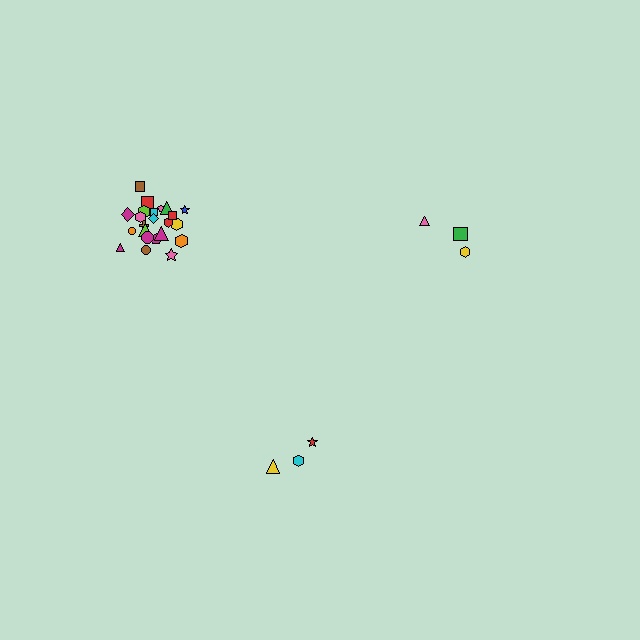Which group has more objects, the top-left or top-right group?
The top-left group.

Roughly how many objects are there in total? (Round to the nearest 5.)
Roughly 30 objects in total.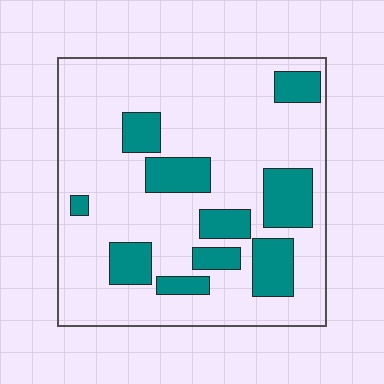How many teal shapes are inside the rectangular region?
10.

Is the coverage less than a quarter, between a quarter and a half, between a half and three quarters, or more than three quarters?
Less than a quarter.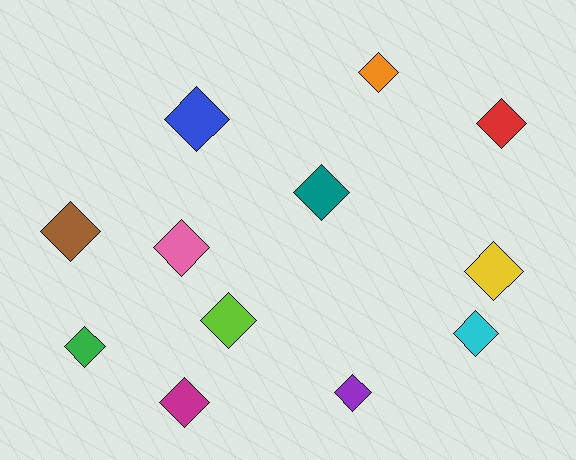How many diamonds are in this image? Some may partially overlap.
There are 12 diamonds.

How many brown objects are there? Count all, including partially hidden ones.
There is 1 brown object.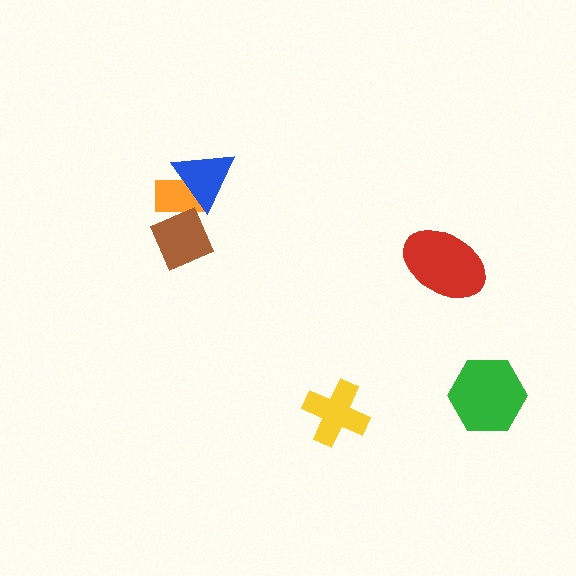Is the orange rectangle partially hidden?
Yes, it is partially covered by another shape.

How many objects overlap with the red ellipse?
0 objects overlap with the red ellipse.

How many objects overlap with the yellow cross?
0 objects overlap with the yellow cross.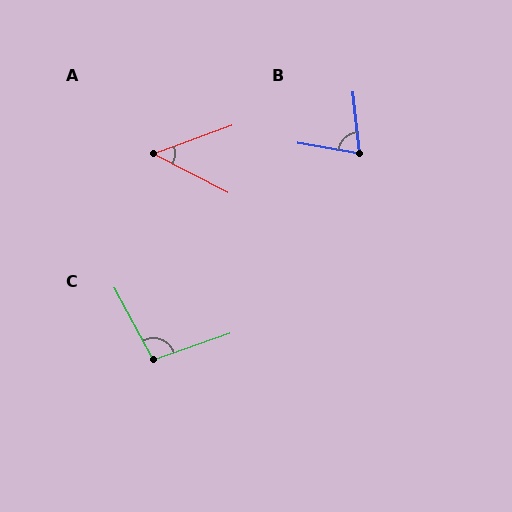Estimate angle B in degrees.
Approximately 75 degrees.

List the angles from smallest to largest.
A (47°), B (75°), C (99°).